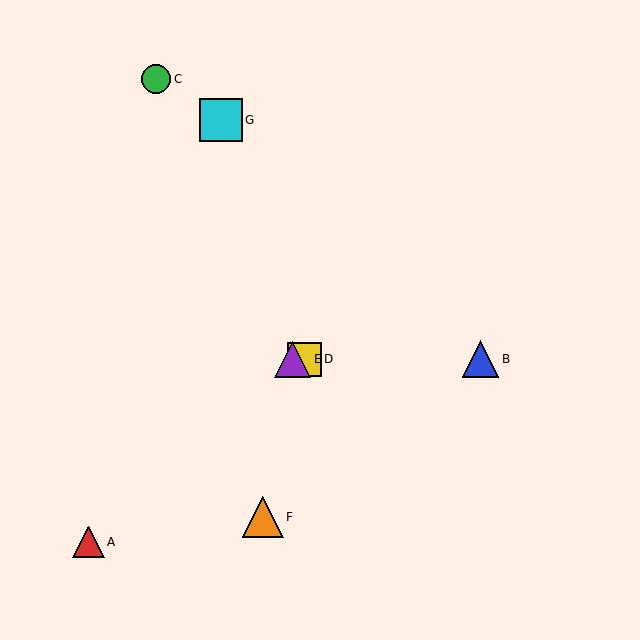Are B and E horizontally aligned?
Yes, both are at y≈359.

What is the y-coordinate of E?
Object E is at y≈359.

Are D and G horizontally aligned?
No, D is at y≈359 and G is at y≈120.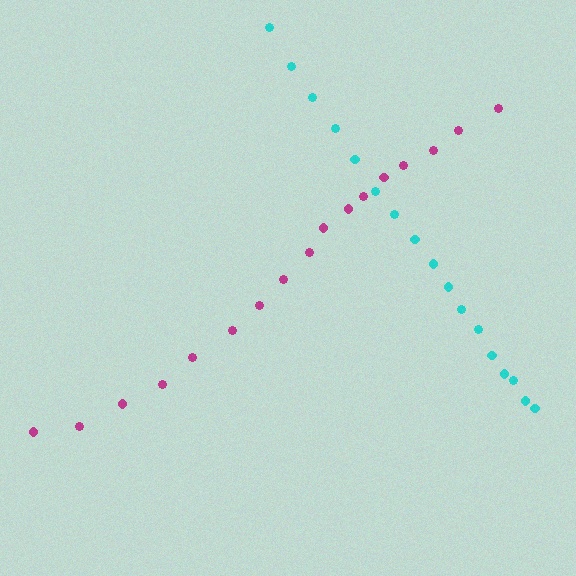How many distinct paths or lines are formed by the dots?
There are 2 distinct paths.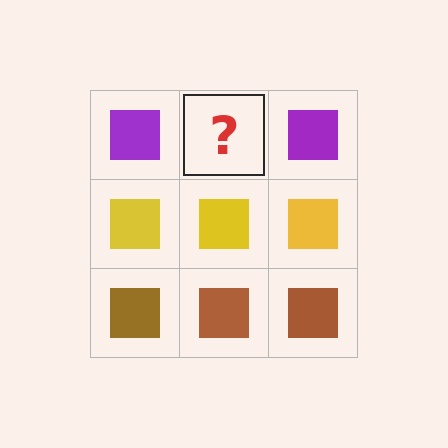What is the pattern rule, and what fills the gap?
The rule is that each row has a consistent color. The gap should be filled with a purple square.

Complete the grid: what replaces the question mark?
The question mark should be replaced with a purple square.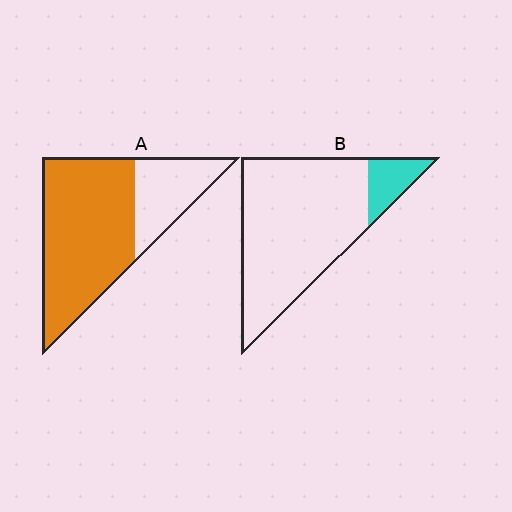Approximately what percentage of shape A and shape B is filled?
A is approximately 70% and B is approximately 15%.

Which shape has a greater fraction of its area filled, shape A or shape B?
Shape A.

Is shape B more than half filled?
No.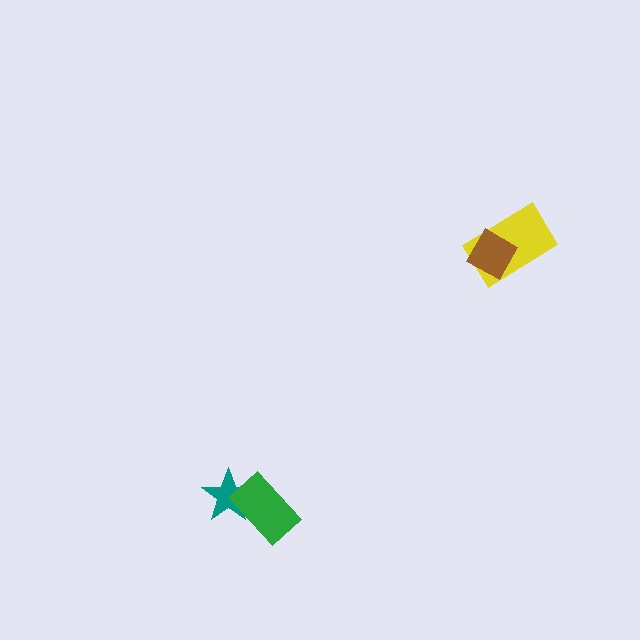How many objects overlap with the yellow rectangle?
1 object overlaps with the yellow rectangle.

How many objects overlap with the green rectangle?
1 object overlaps with the green rectangle.